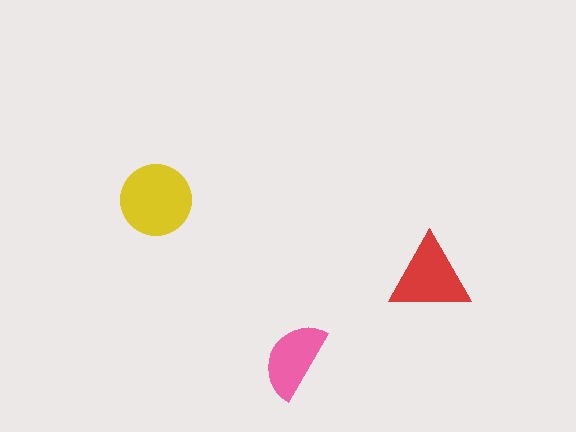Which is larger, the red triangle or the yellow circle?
The yellow circle.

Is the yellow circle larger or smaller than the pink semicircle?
Larger.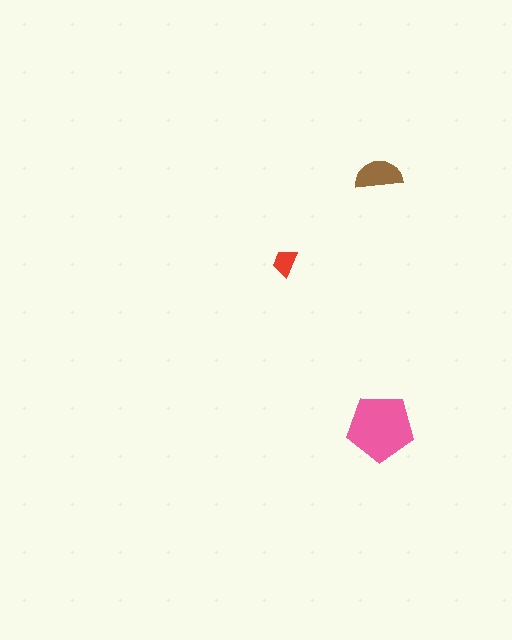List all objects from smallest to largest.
The red trapezoid, the brown semicircle, the pink pentagon.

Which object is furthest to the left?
The red trapezoid is leftmost.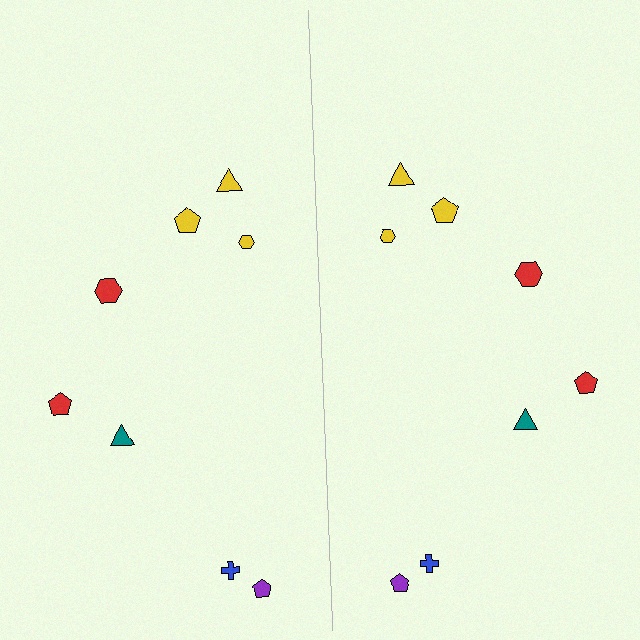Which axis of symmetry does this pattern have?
The pattern has a vertical axis of symmetry running through the center of the image.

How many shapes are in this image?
There are 16 shapes in this image.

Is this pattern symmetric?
Yes, this pattern has bilateral (reflection) symmetry.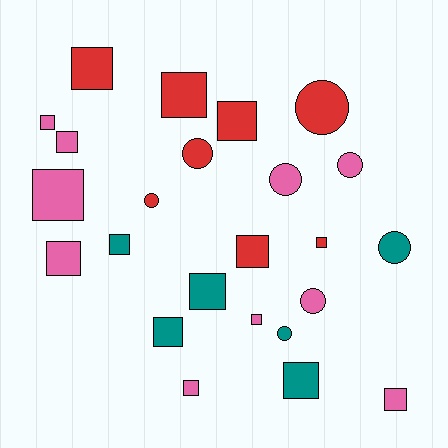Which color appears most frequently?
Pink, with 10 objects.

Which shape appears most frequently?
Square, with 16 objects.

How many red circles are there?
There are 3 red circles.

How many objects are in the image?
There are 24 objects.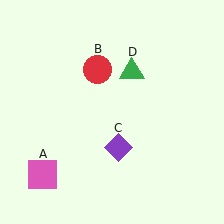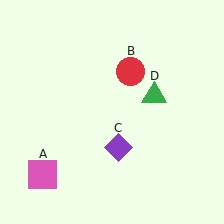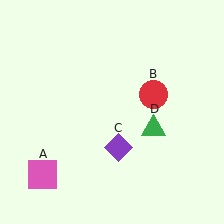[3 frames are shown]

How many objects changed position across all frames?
2 objects changed position: red circle (object B), green triangle (object D).